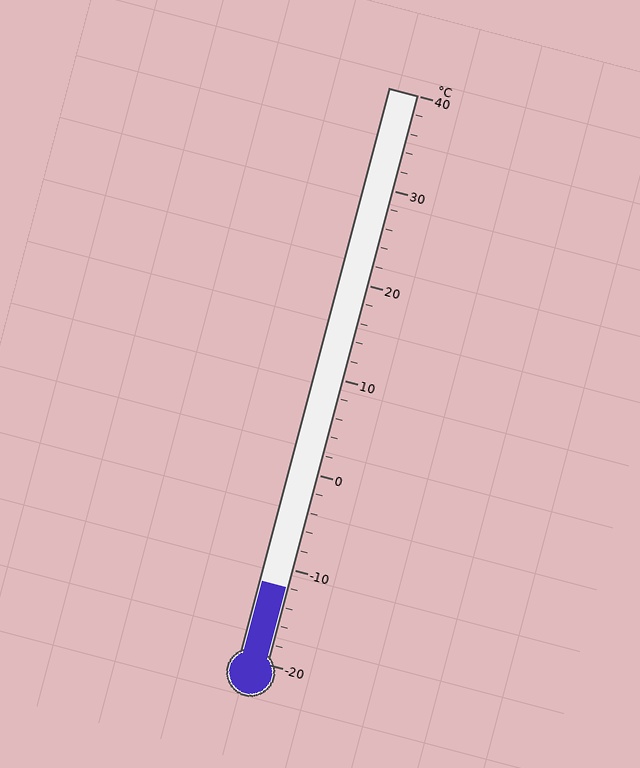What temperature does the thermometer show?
The thermometer shows approximately -12°C.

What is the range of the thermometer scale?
The thermometer scale ranges from -20°C to 40°C.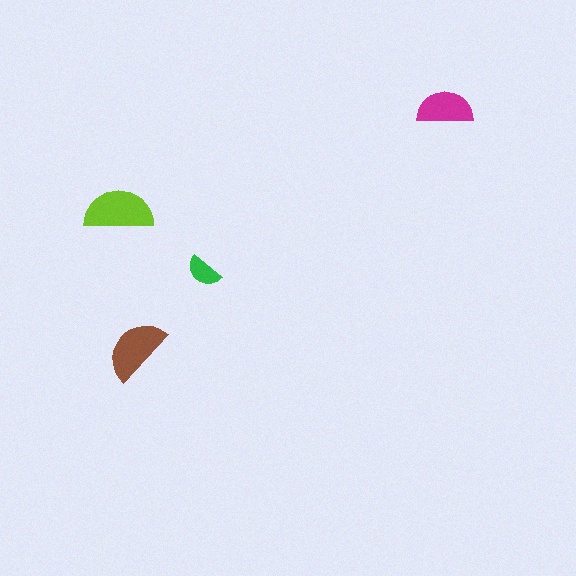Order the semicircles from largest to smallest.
the lime one, the brown one, the magenta one, the green one.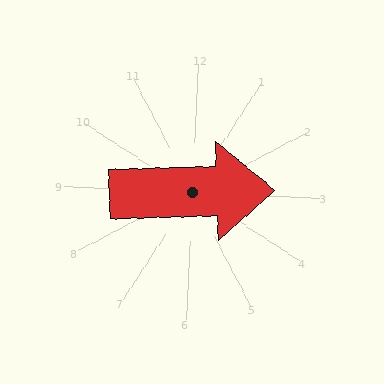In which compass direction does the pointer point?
East.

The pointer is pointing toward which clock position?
Roughly 3 o'clock.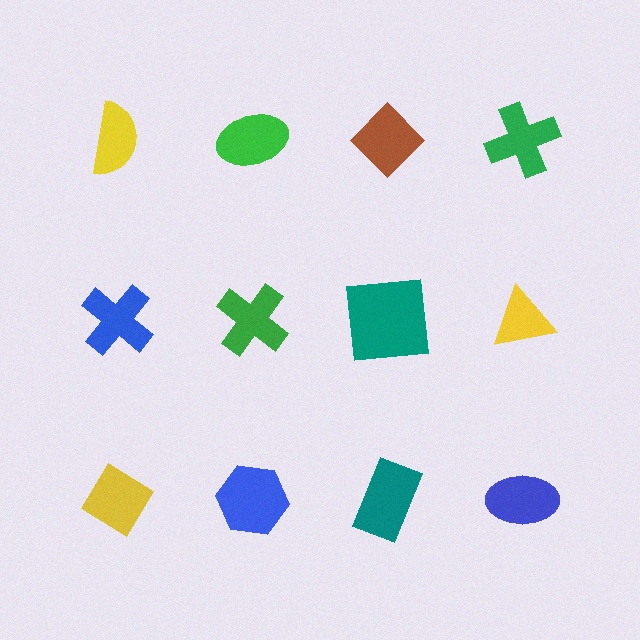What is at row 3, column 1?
A yellow diamond.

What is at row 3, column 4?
A blue ellipse.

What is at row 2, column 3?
A teal square.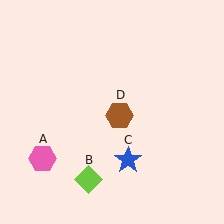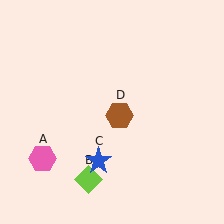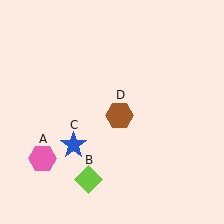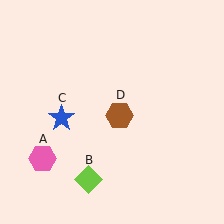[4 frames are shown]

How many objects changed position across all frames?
1 object changed position: blue star (object C).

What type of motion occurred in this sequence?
The blue star (object C) rotated clockwise around the center of the scene.